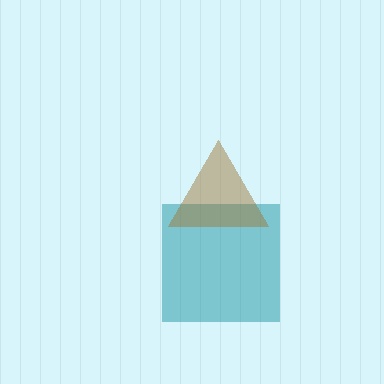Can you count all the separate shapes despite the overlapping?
Yes, there are 2 separate shapes.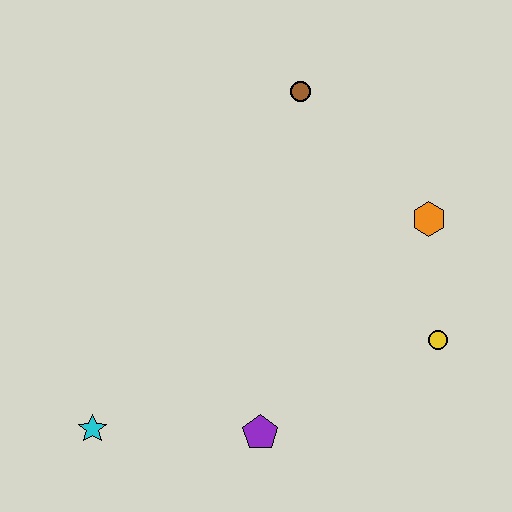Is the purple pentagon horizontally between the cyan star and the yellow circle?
Yes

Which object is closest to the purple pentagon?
The cyan star is closest to the purple pentagon.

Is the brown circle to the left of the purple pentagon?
No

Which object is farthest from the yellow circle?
The cyan star is farthest from the yellow circle.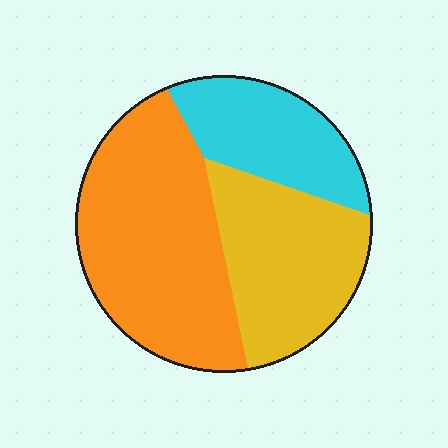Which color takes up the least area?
Cyan, at roughly 25%.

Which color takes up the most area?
Orange, at roughly 45%.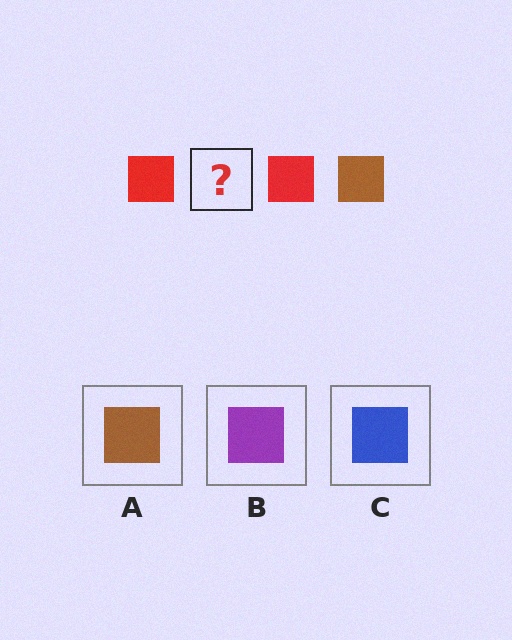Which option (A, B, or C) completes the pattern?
A.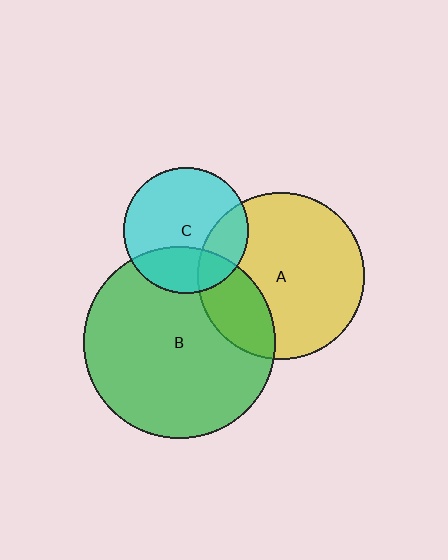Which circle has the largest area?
Circle B (green).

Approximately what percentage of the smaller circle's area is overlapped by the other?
Approximately 25%.